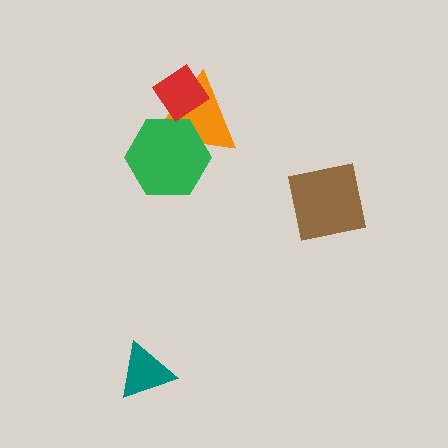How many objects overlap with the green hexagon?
1 object overlaps with the green hexagon.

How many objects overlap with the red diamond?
1 object overlaps with the red diamond.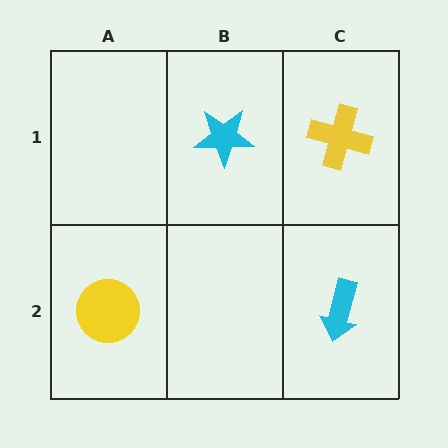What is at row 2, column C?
A cyan arrow.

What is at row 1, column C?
A yellow cross.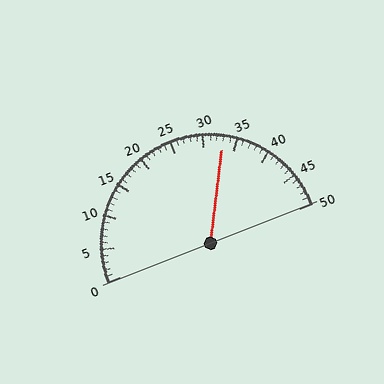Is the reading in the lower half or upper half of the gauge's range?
The reading is in the upper half of the range (0 to 50).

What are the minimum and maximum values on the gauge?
The gauge ranges from 0 to 50.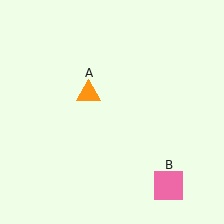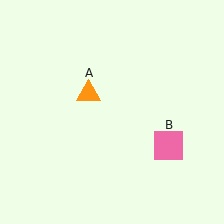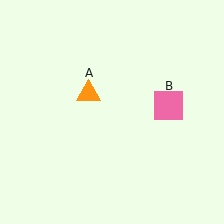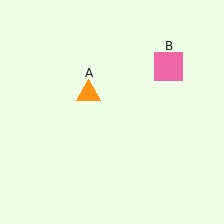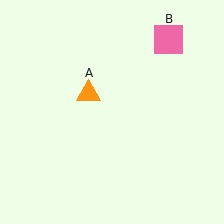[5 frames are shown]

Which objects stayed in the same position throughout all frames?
Orange triangle (object A) remained stationary.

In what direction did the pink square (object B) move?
The pink square (object B) moved up.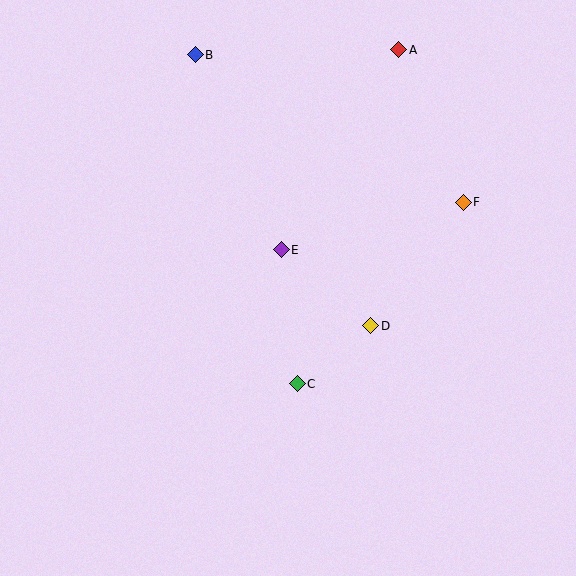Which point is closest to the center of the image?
Point E at (281, 250) is closest to the center.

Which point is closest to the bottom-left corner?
Point C is closest to the bottom-left corner.